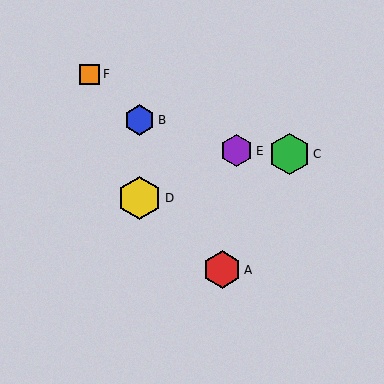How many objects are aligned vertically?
2 objects (B, D) are aligned vertically.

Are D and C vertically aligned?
No, D is at x≈140 and C is at x≈289.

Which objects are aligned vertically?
Objects B, D are aligned vertically.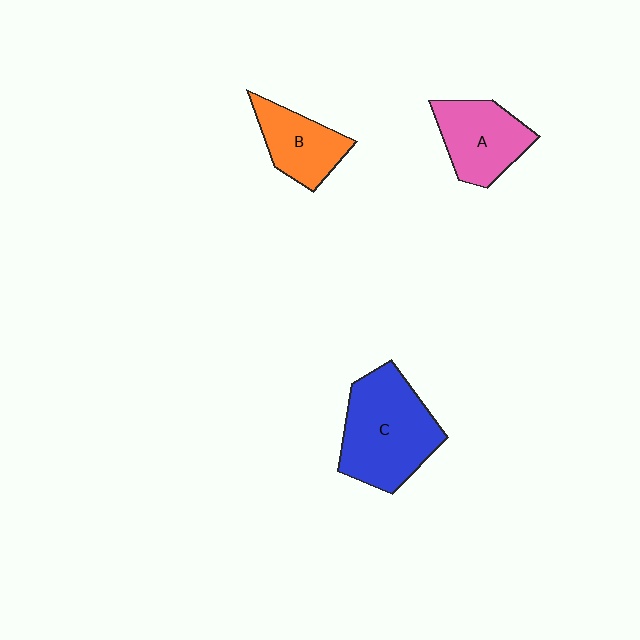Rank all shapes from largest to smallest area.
From largest to smallest: C (blue), A (pink), B (orange).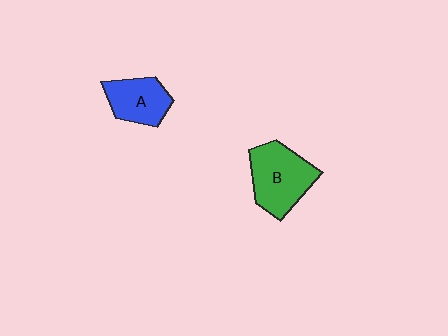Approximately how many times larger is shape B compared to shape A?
Approximately 1.4 times.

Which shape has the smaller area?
Shape A (blue).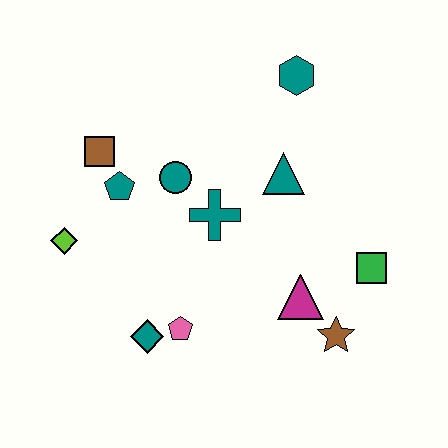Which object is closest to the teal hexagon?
The teal triangle is closest to the teal hexagon.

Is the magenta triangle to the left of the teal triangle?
No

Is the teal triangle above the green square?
Yes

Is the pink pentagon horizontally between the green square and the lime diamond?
Yes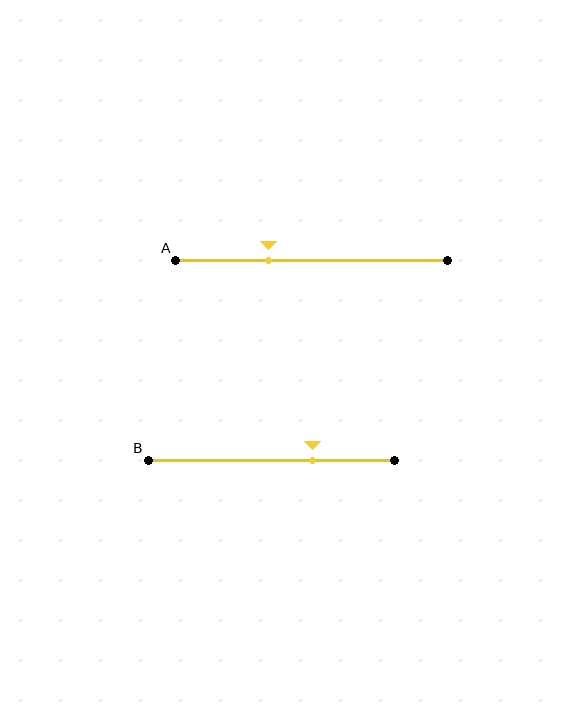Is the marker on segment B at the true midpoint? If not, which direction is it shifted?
No, the marker on segment B is shifted to the right by about 17% of the segment length.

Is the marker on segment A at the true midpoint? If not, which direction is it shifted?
No, the marker on segment A is shifted to the left by about 16% of the segment length.